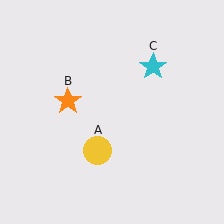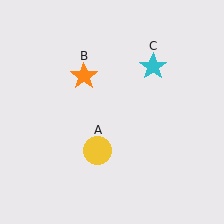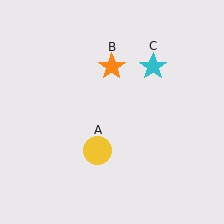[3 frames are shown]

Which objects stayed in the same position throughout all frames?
Yellow circle (object A) and cyan star (object C) remained stationary.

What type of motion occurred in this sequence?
The orange star (object B) rotated clockwise around the center of the scene.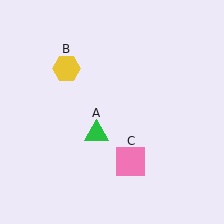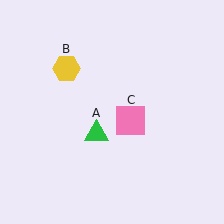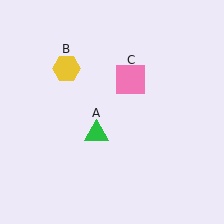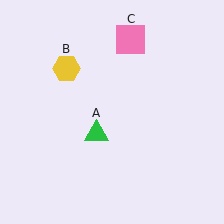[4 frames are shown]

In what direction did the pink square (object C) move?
The pink square (object C) moved up.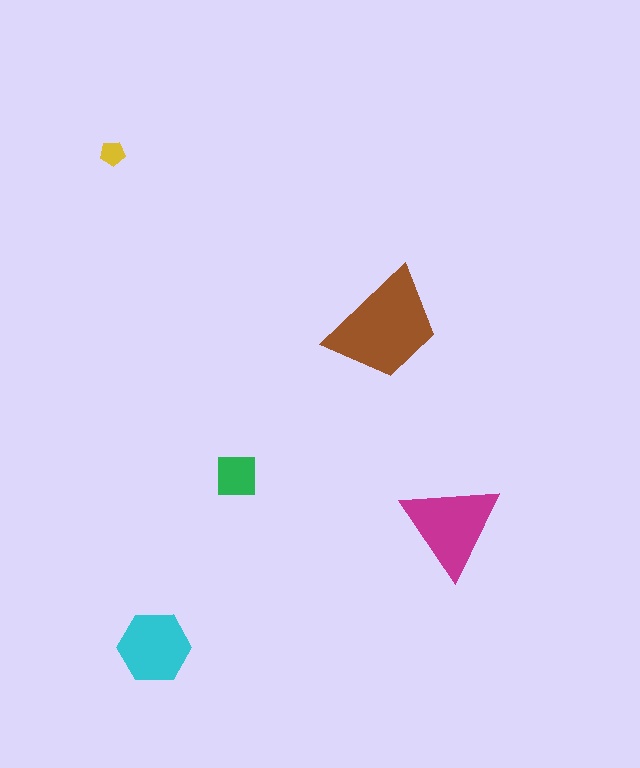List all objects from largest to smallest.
The brown trapezoid, the magenta triangle, the cyan hexagon, the green square, the yellow pentagon.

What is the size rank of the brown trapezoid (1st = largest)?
1st.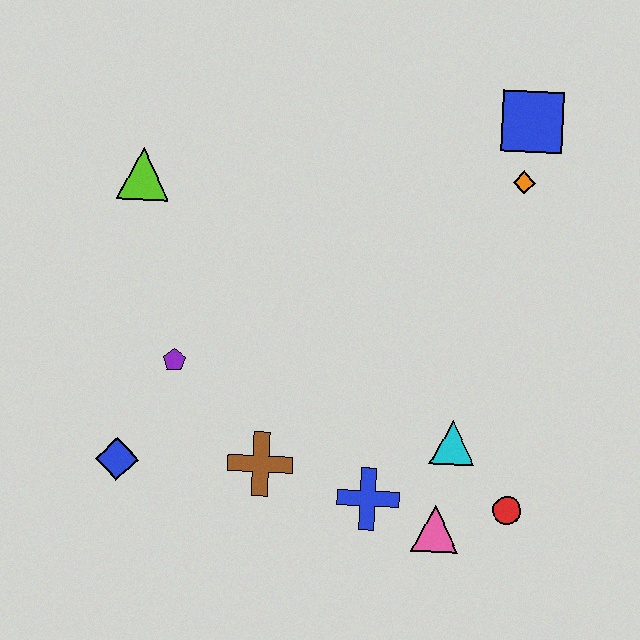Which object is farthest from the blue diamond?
The blue square is farthest from the blue diamond.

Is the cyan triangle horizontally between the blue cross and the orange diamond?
Yes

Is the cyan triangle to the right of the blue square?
No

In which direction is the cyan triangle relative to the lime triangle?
The cyan triangle is to the right of the lime triangle.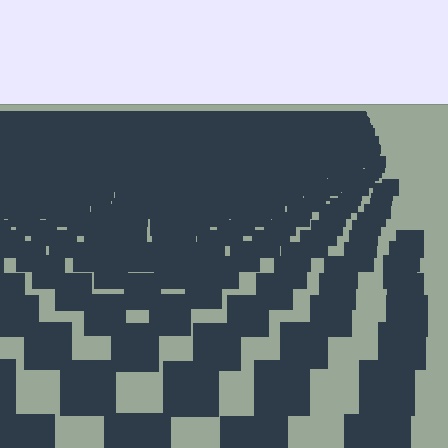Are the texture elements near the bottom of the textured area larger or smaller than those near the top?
Larger. Near the bottom, elements are closer to the viewer and appear at a bigger on-screen size.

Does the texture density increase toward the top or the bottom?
Density increases toward the top.